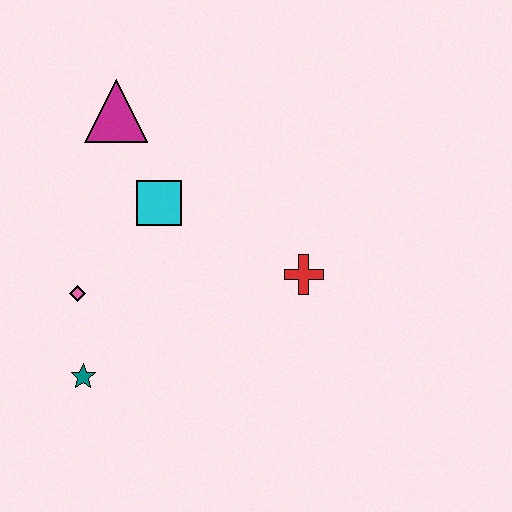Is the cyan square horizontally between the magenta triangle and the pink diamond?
No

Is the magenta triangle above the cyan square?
Yes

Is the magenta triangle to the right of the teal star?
Yes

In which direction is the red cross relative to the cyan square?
The red cross is to the right of the cyan square.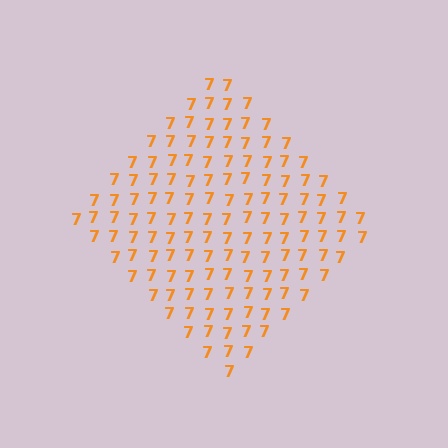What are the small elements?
The small elements are digit 7's.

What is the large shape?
The large shape is a diamond.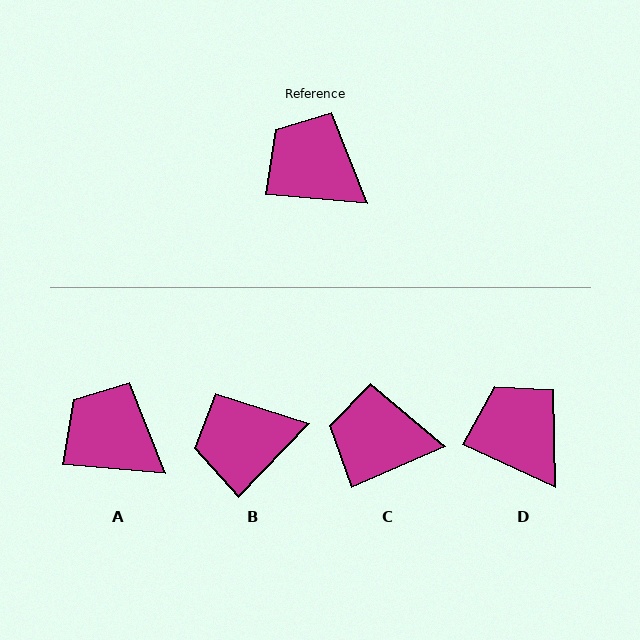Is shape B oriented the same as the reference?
No, it is off by about 51 degrees.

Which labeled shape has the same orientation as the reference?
A.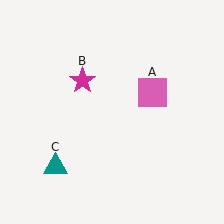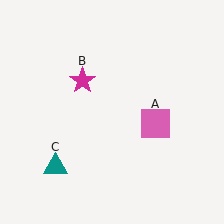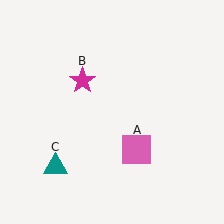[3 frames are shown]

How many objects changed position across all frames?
1 object changed position: pink square (object A).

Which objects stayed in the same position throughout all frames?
Magenta star (object B) and teal triangle (object C) remained stationary.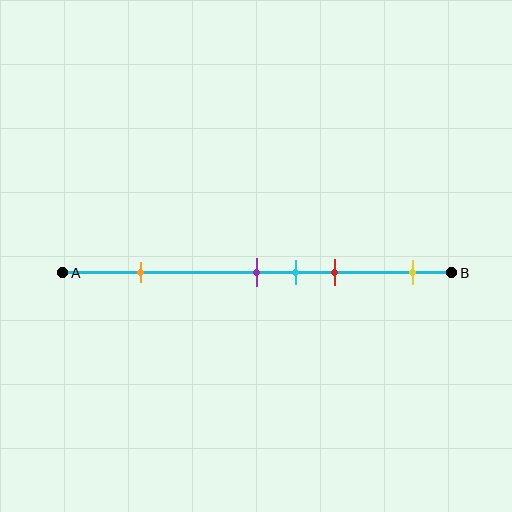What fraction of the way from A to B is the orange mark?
The orange mark is approximately 20% (0.2) of the way from A to B.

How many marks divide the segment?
There are 5 marks dividing the segment.